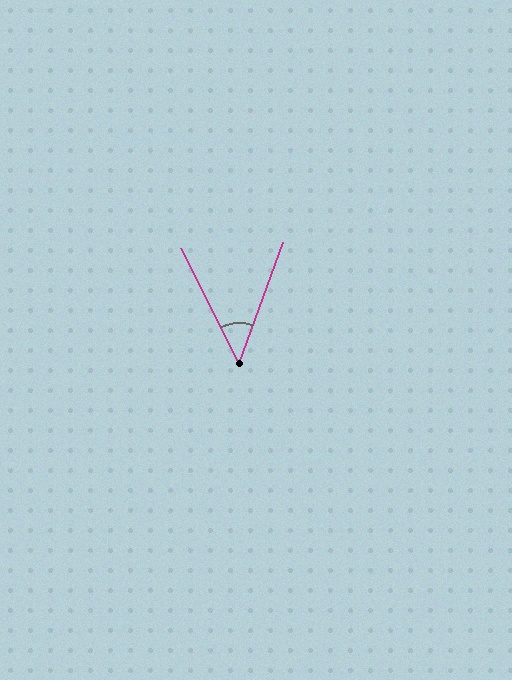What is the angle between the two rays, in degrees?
Approximately 47 degrees.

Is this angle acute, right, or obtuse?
It is acute.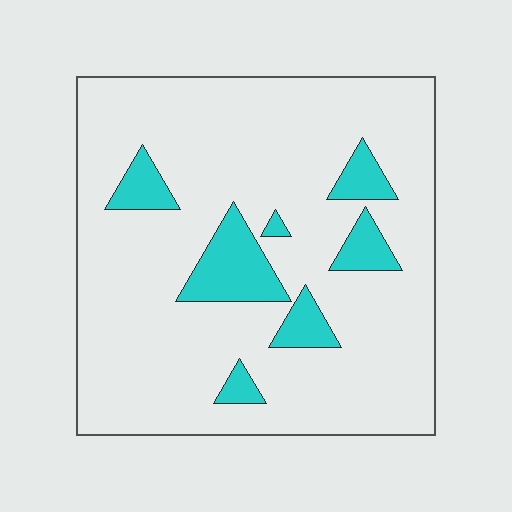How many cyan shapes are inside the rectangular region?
7.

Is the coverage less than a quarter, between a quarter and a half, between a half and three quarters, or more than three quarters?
Less than a quarter.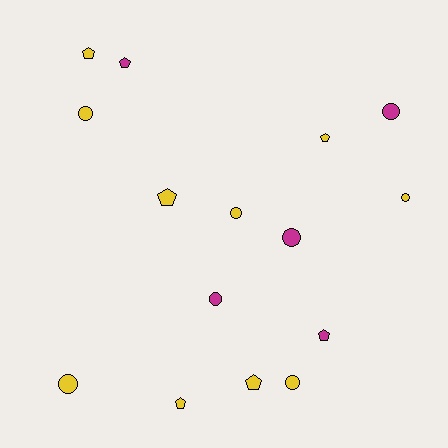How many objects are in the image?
There are 15 objects.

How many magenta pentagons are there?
There are 2 magenta pentagons.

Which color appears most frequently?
Yellow, with 10 objects.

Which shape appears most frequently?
Circle, with 8 objects.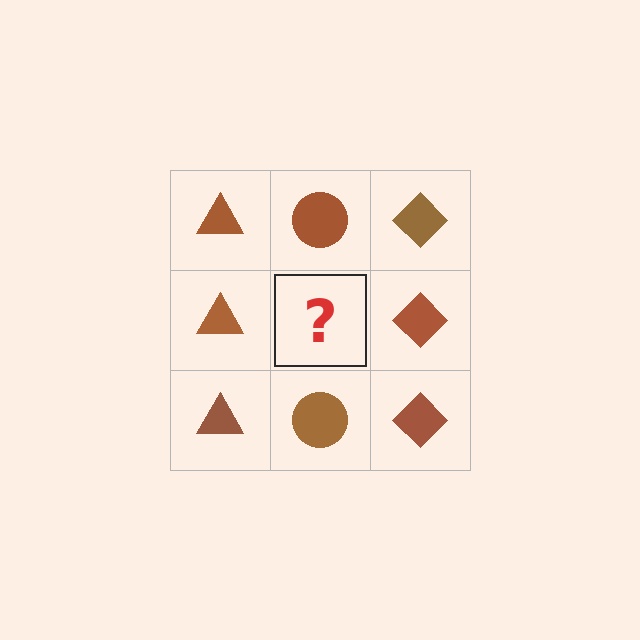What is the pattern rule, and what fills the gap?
The rule is that each column has a consistent shape. The gap should be filled with a brown circle.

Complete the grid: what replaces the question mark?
The question mark should be replaced with a brown circle.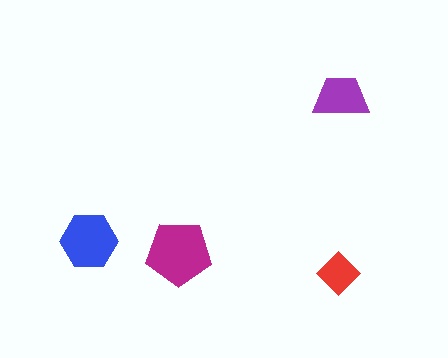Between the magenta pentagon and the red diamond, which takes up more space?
The magenta pentagon.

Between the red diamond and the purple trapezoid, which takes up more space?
The purple trapezoid.